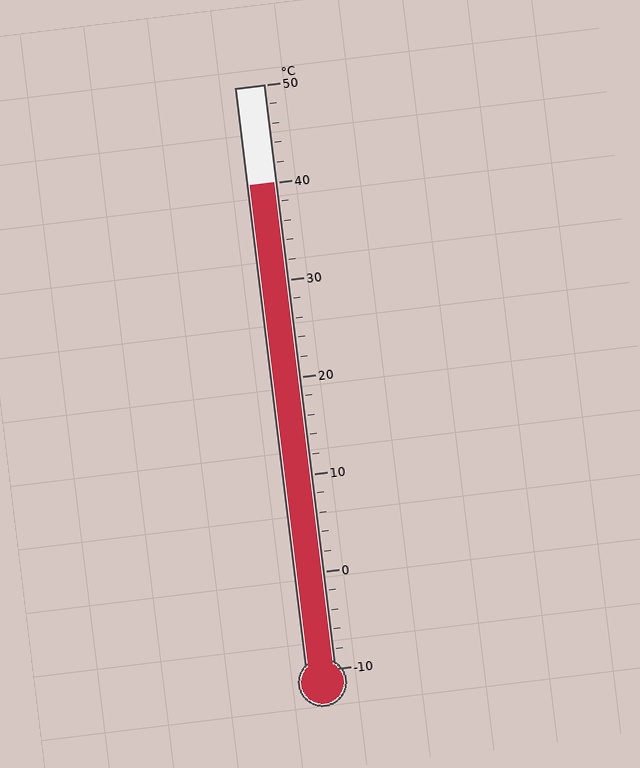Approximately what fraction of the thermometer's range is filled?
The thermometer is filled to approximately 85% of its range.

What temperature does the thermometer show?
The thermometer shows approximately 40°C.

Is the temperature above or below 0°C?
The temperature is above 0°C.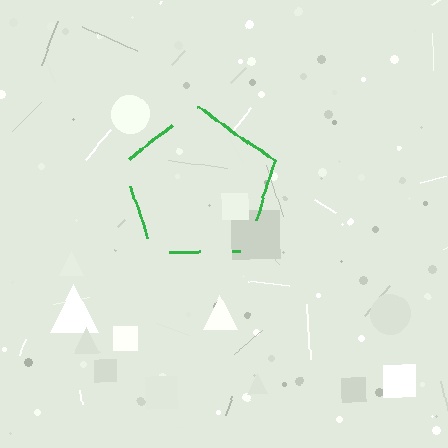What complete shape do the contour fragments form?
The contour fragments form a pentagon.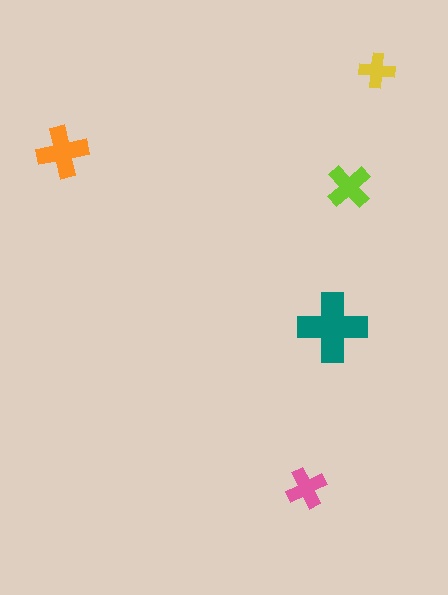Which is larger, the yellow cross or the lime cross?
The lime one.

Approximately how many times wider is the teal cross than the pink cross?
About 1.5 times wider.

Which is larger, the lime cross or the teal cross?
The teal one.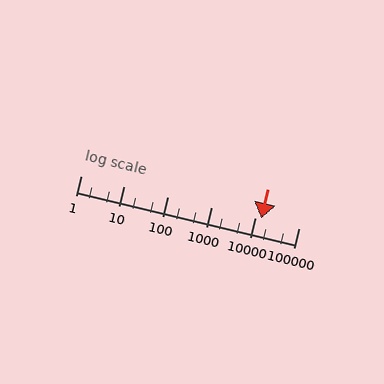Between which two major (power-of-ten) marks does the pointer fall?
The pointer is between 10000 and 100000.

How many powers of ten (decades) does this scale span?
The scale spans 5 decades, from 1 to 100000.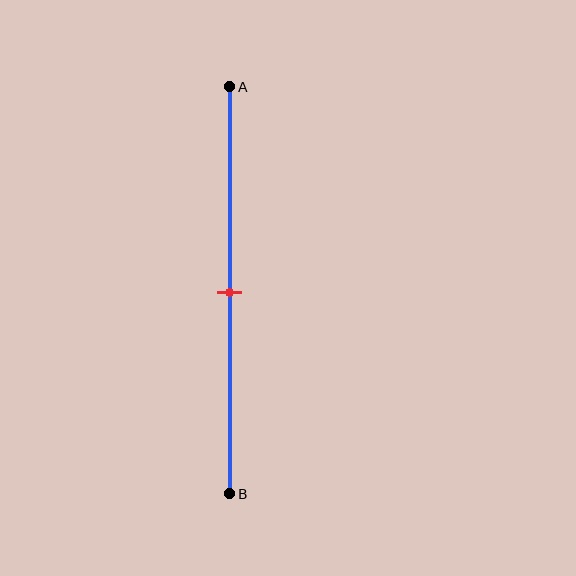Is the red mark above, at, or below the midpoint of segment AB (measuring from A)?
The red mark is approximately at the midpoint of segment AB.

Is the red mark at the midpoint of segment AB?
Yes, the mark is approximately at the midpoint.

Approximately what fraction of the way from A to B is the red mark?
The red mark is approximately 50% of the way from A to B.